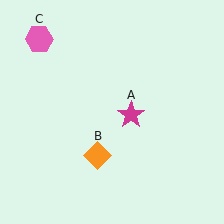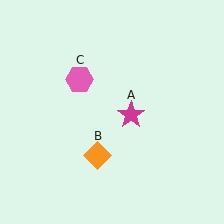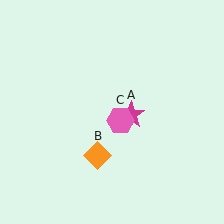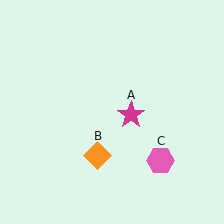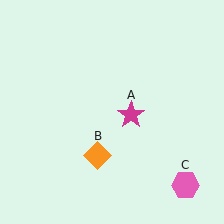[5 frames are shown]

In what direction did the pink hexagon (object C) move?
The pink hexagon (object C) moved down and to the right.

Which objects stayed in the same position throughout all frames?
Magenta star (object A) and orange diamond (object B) remained stationary.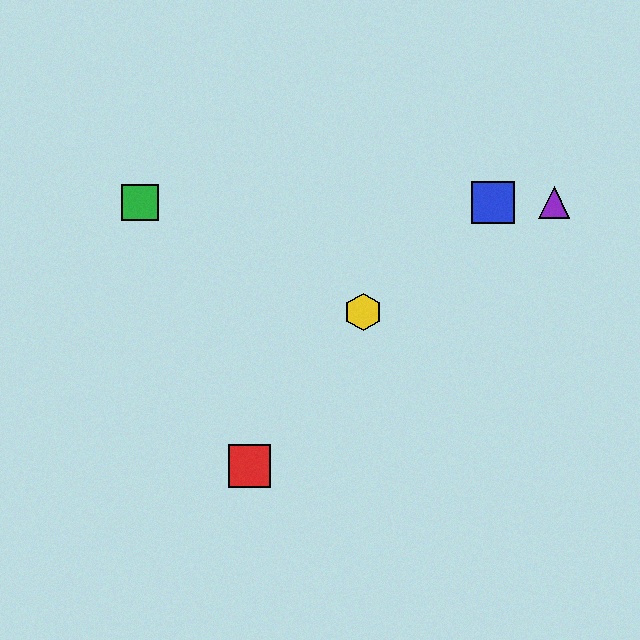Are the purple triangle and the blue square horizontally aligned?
Yes, both are at y≈203.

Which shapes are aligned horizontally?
The blue square, the green square, the purple triangle are aligned horizontally.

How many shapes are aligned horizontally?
3 shapes (the blue square, the green square, the purple triangle) are aligned horizontally.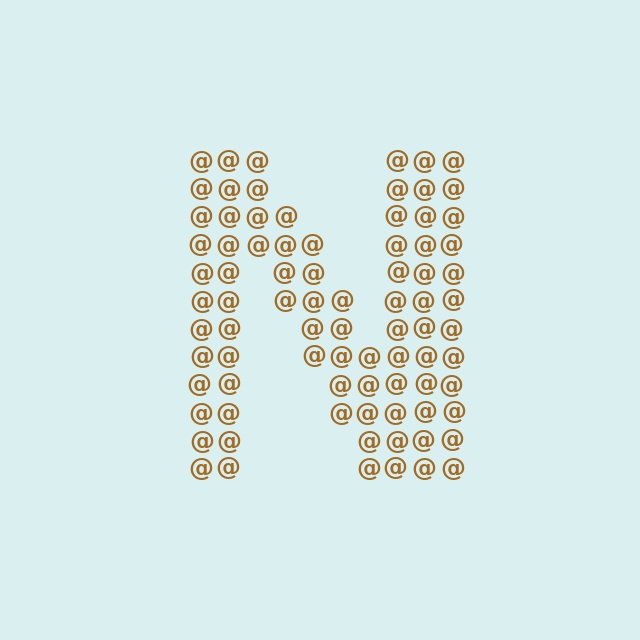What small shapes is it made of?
It is made of small at signs.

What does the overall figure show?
The overall figure shows the letter N.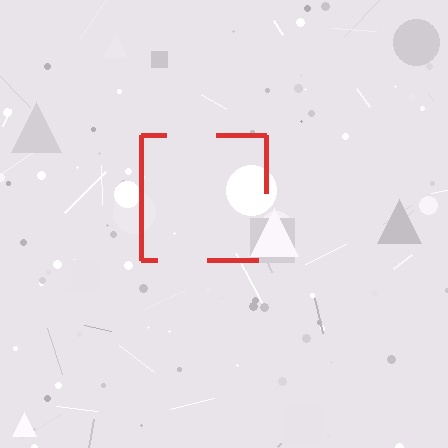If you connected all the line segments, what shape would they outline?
They would outline a square.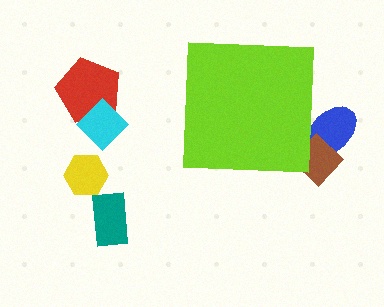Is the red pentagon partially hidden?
No, the red pentagon is fully visible.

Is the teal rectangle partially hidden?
No, the teal rectangle is fully visible.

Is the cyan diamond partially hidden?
No, the cyan diamond is fully visible.